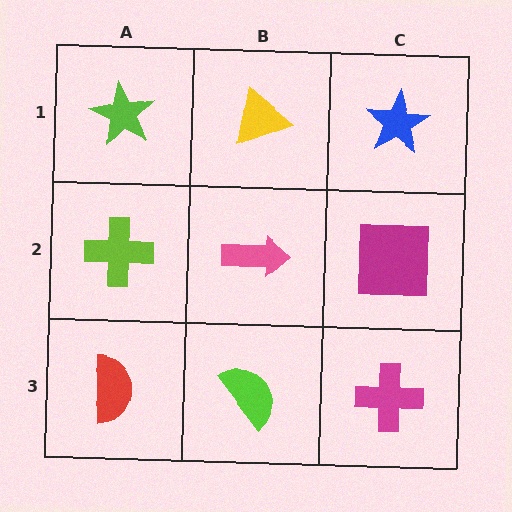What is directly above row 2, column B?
A yellow triangle.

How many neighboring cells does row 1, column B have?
3.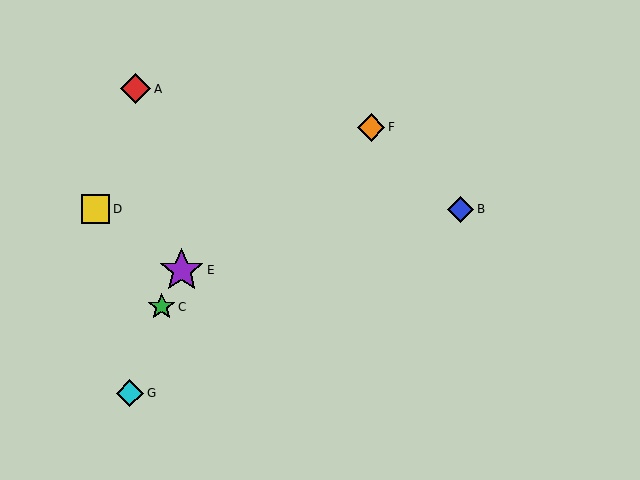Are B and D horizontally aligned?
Yes, both are at y≈209.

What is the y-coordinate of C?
Object C is at y≈307.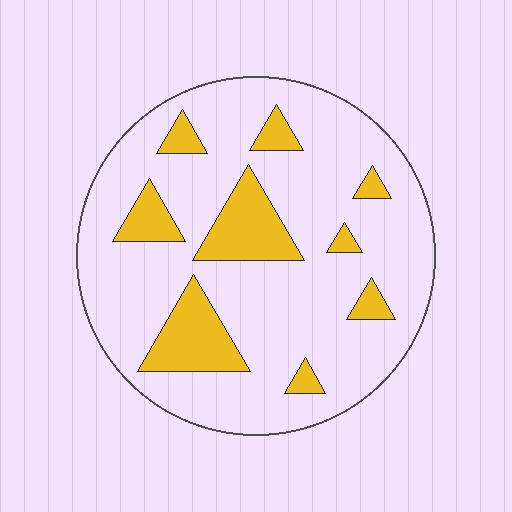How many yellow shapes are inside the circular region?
9.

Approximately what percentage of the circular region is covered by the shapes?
Approximately 20%.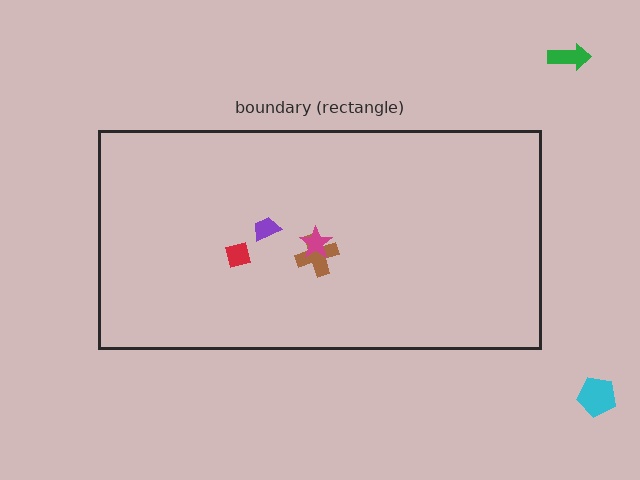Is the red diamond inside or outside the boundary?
Inside.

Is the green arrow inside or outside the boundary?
Outside.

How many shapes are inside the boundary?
4 inside, 2 outside.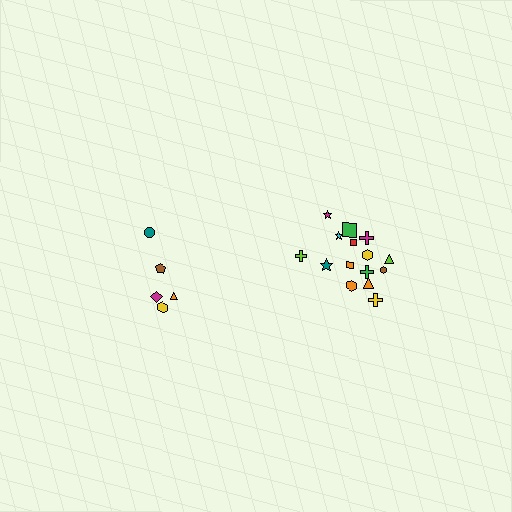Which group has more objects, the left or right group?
The right group.